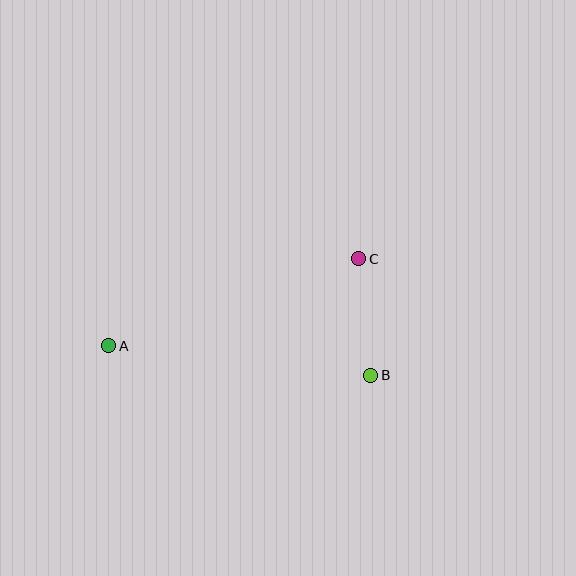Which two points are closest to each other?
Points B and C are closest to each other.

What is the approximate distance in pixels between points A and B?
The distance between A and B is approximately 264 pixels.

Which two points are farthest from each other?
Points A and C are farthest from each other.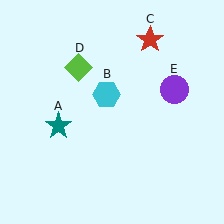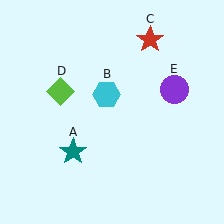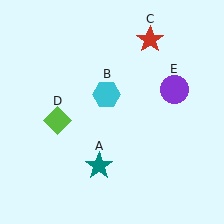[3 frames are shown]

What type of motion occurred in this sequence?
The teal star (object A), lime diamond (object D) rotated counterclockwise around the center of the scene.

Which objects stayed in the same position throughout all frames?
Cyan hexagon (object B) and red star (object C) and purple circle (object E) remained stationary.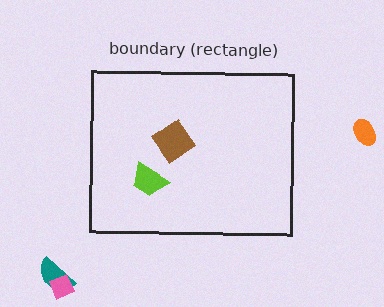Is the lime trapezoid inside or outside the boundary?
Inside.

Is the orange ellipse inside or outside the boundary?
Outside.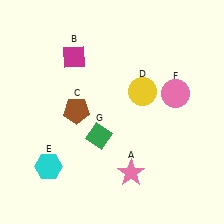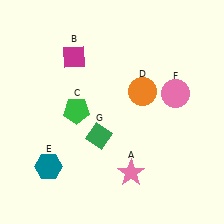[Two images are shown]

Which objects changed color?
C changed from brown to green. D changed from yellow to orange. E changed from cyan to teal.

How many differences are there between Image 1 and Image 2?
There are 3 differences between the two images.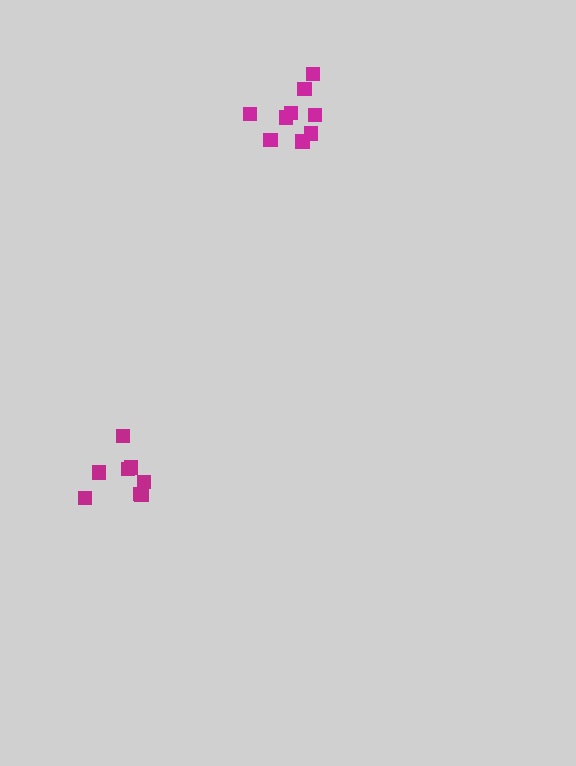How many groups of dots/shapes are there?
There are 2 groups.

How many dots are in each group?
Group 1: 9 dots, Group 2: 8 dots (17 total).